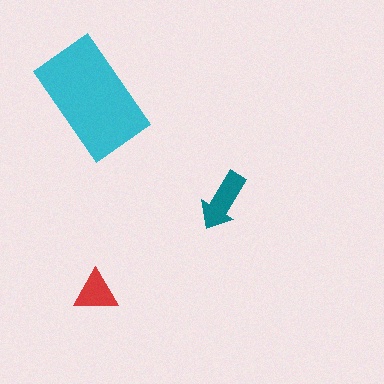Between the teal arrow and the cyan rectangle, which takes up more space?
The cyan rectangle.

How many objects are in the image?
There are 3 objects in the image.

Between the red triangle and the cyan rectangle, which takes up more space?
The cyan rectangle.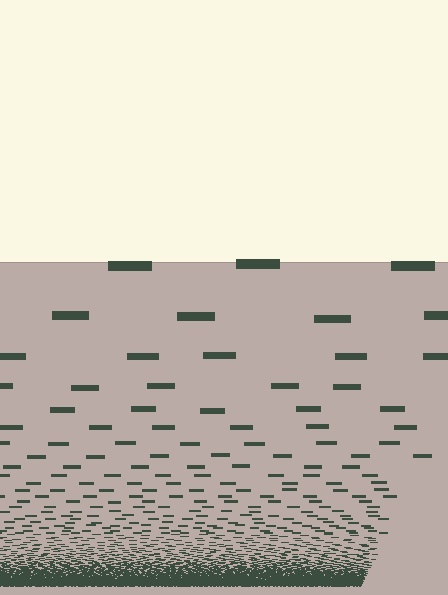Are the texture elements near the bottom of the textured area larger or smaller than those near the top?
Smaller. The gradient is inverted — elements near the bottom are smaller and denser.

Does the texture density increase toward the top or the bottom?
Density increases toward the bottom.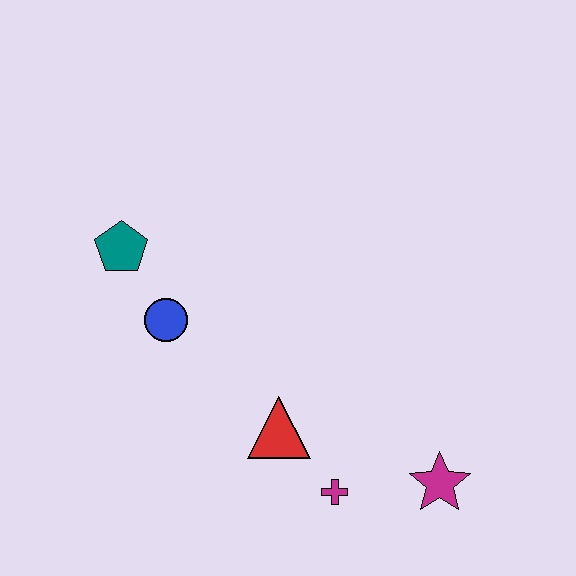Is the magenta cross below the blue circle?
Yes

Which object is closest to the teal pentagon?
The blue circle is closest to the teal pentagon.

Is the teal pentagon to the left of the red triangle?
Yes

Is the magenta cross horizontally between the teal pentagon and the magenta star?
Yes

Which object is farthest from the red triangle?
The teal pentagon is farthest from the red triangle.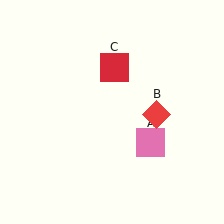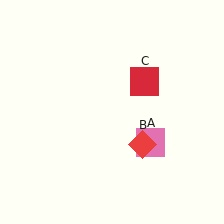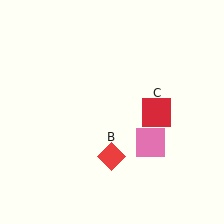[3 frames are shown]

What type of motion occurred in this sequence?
The red diamond (object B), red square (object C) rotated clockwise around the center of the scene.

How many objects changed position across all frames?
2 objects changed position: red diamond (object B), red square (object C).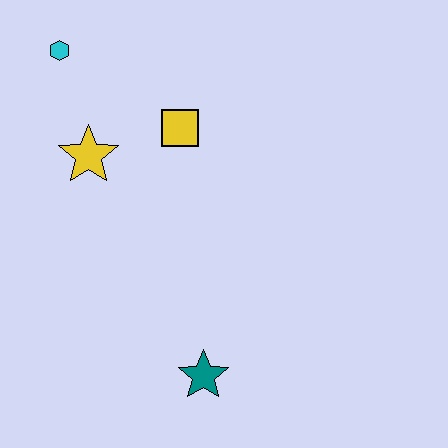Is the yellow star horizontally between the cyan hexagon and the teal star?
Yes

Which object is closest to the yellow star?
The yellow square is closest to the yellow star.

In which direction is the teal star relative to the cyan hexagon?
The teal star is below the cyan hexagon.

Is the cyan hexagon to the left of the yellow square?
Yes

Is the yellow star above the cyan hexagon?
No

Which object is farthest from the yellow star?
The teal star is farthest from the yellow star.